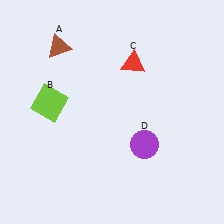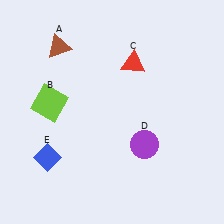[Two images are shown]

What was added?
A blue diamond (E) was added in Image 2.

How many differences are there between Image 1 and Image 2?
There is 1 difference between the two images.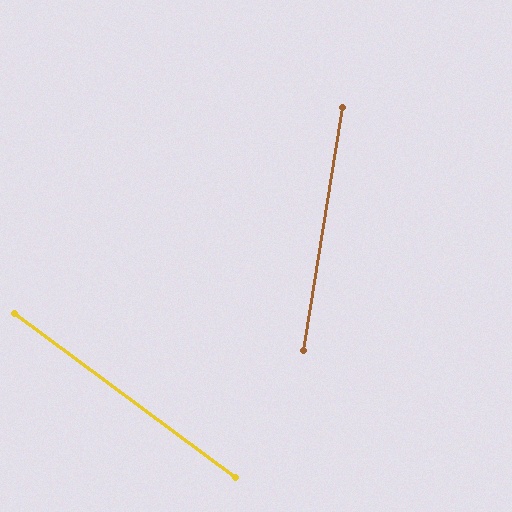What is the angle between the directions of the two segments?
Approximately 62 degrees.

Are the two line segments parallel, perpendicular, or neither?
Neither parallel nor perpendicular — they differ by about 62°.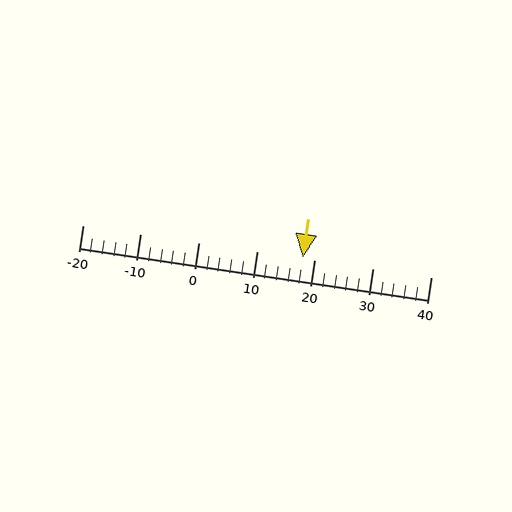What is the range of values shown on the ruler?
The ruler shows values from -20 to 40.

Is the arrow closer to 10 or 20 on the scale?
The arrow is closer to 20.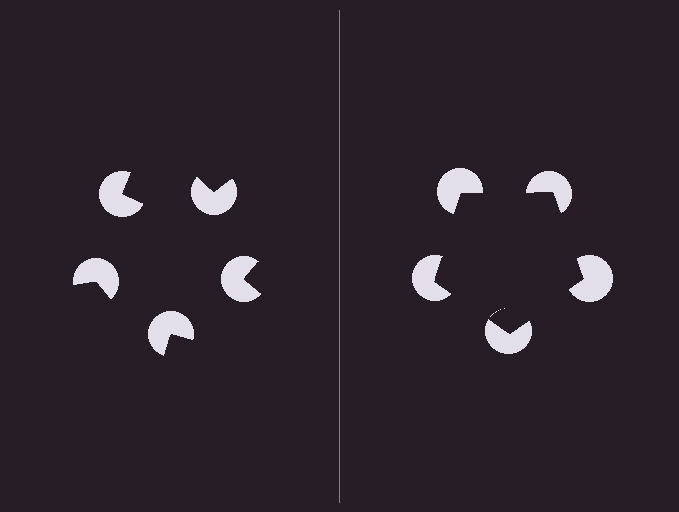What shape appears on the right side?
An illusory pentagon.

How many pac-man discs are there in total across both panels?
10 — 5 on each side.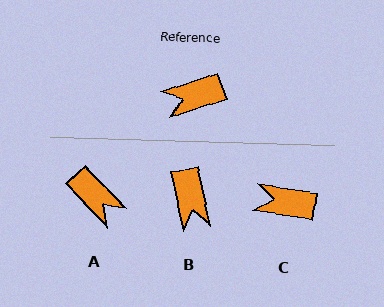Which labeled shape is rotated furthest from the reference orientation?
A, about 116 degrees away.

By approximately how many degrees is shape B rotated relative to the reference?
Approximately 83 degrees counter-clockwise.